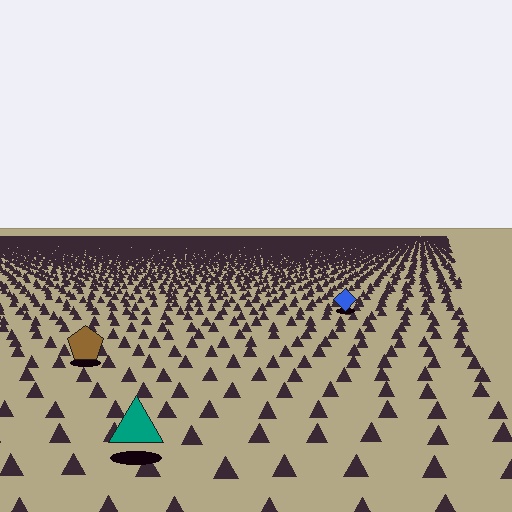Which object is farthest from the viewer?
The blue diamond is farthest from the viewer. It appears smaller and the ground texture around it is denser.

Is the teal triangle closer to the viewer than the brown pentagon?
Yes. The teal triangle is closer — you can tell from the texture gradient: the ground texture is coarser near it.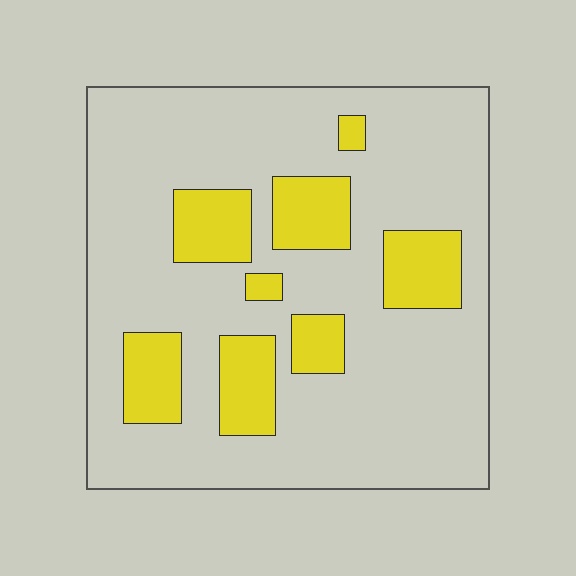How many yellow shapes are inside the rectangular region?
8.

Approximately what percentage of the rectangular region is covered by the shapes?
Approximately 20%.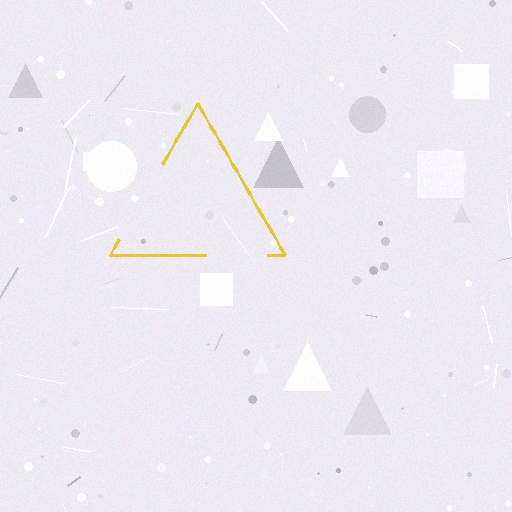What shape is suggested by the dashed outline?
The dashed outline suggests a triangle.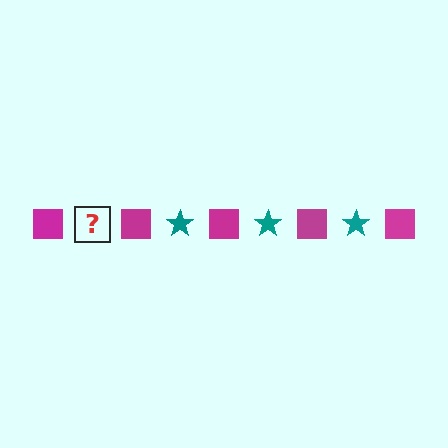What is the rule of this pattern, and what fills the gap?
The rule is that the pattern alternates between magenta square and teal star. The gap should be filled with a teal star.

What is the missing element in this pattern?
The missing element is a teal star.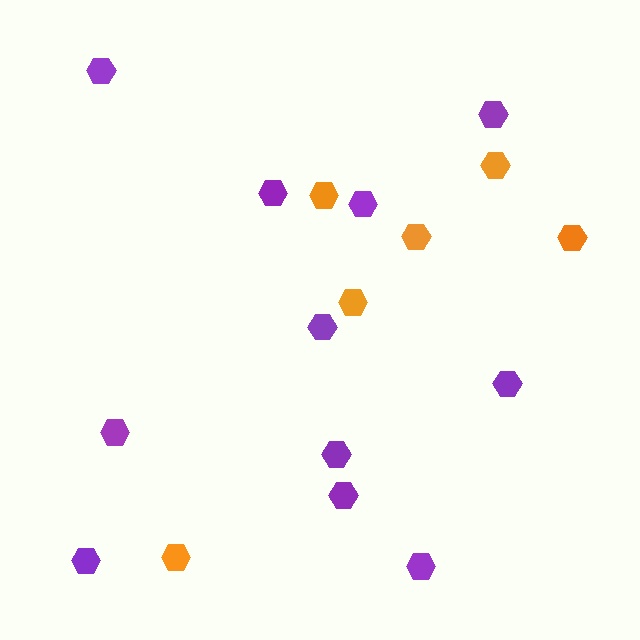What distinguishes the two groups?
There are 2 groups: one group of orange hexagons (6) and one group of purple hexagons (11).